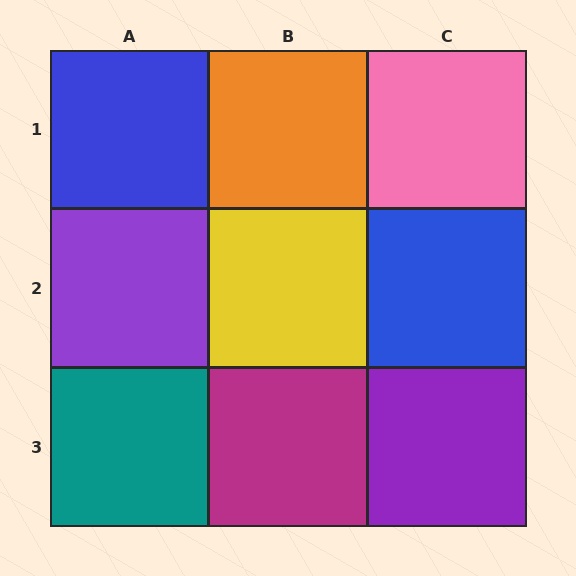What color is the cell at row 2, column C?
Blue.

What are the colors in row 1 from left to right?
Blue, orange, pink.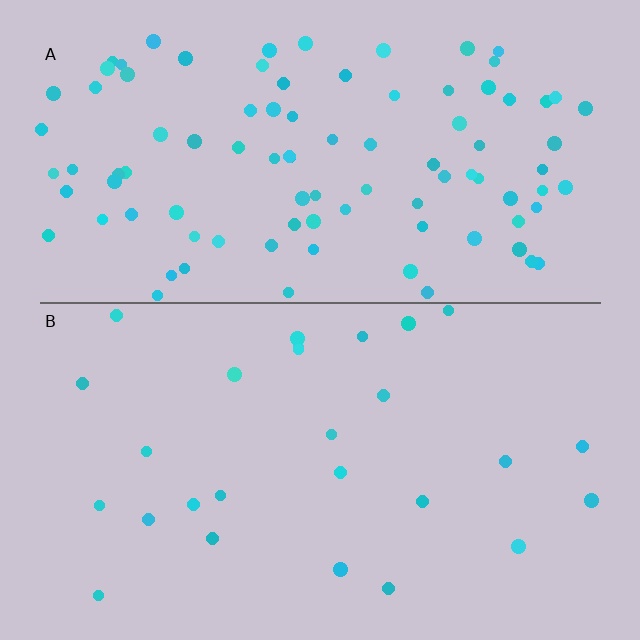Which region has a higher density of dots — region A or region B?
A (the top).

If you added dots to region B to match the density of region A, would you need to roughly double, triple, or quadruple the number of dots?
Approximately quadruple.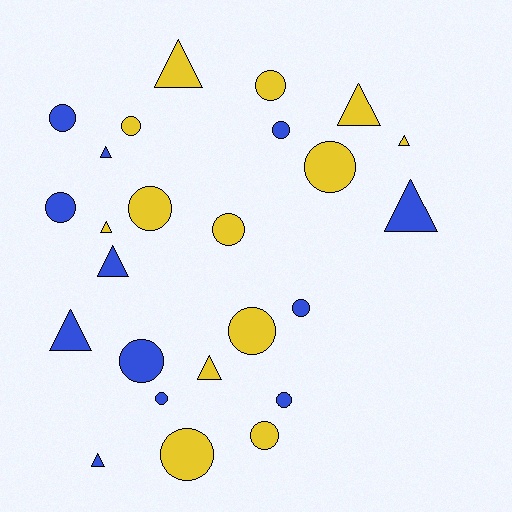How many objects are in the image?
There are 25 objects.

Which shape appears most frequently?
Circle, with 15 objects.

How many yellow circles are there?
There are 8 yellow circles.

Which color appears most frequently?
Yellow, with 13 objects.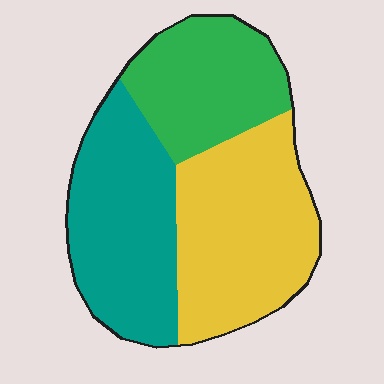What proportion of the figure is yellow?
Yellow takes up between a third and a half of the figure.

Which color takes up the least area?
Green, at roughly 25%.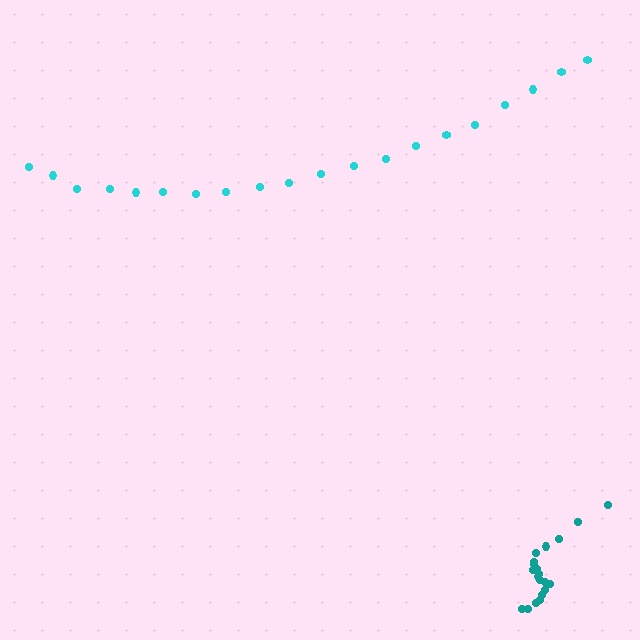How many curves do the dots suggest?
There are 2 distinct paths.